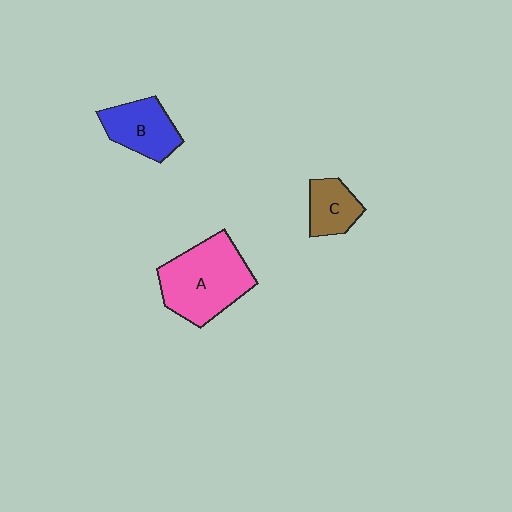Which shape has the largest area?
Shape A (pink).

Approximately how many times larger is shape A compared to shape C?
Approximately 2.3 times.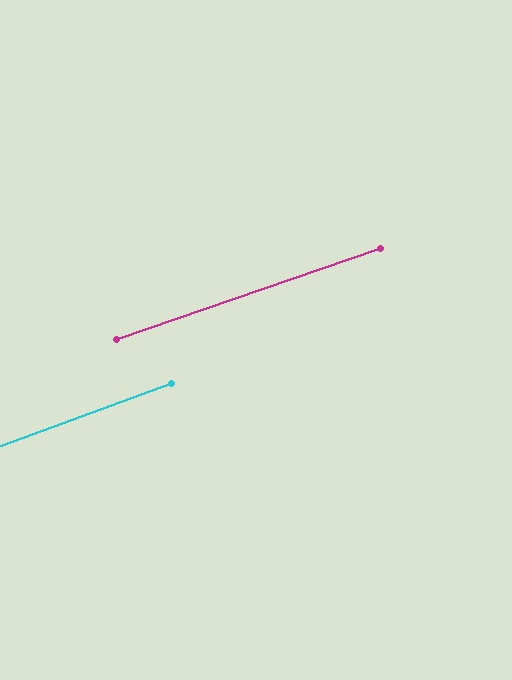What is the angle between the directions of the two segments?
Approximately 1 degree.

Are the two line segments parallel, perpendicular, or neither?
Parallel — their directions differ by only 1.0°.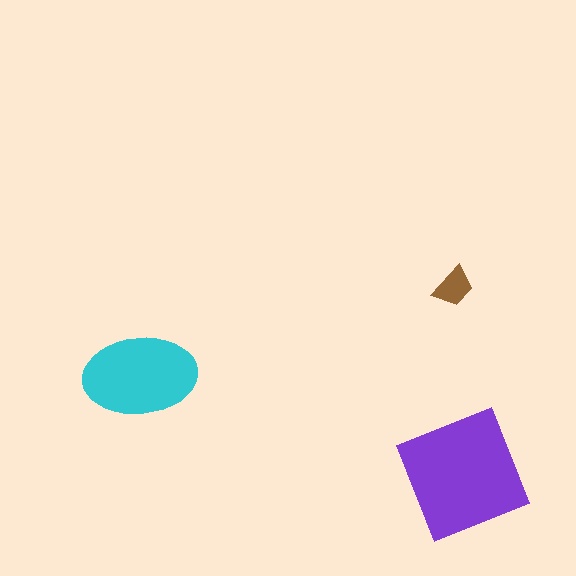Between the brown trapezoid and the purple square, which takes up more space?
The purple square.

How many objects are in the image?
There are 3 objects in the image.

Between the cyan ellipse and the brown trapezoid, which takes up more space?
The cyan ellipse.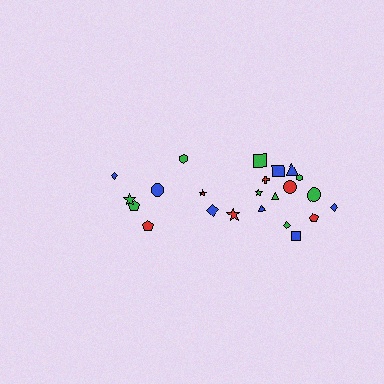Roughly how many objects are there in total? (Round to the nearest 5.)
Roughly 25 objects in total.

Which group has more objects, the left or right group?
The right group.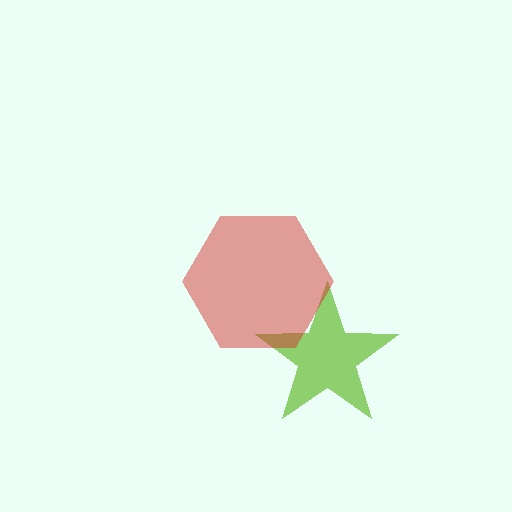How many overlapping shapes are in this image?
There are 2 overlapping shapes in the image.